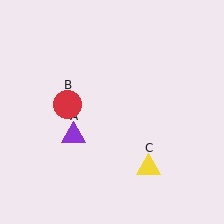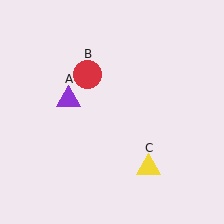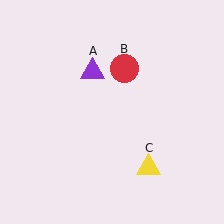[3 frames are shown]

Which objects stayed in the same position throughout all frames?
Yellow triangle (object C) remained stationary.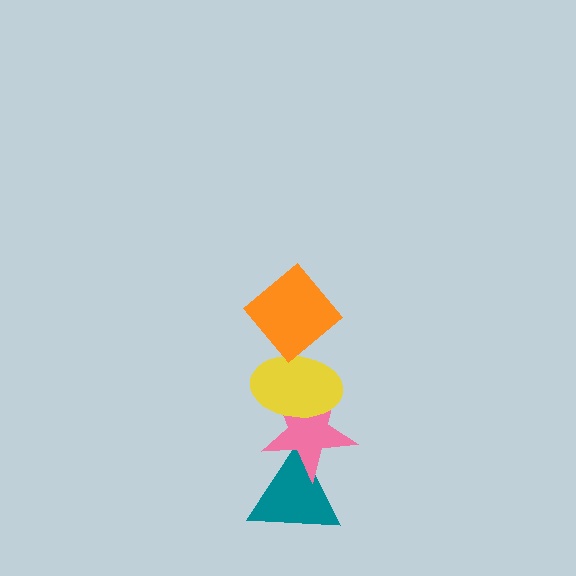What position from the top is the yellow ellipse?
The yellow ellipse is 2nd from the top.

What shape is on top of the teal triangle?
The pink star is on top of the teal triangle.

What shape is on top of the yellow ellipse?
The orange diamond is on top of the yellow ellipse.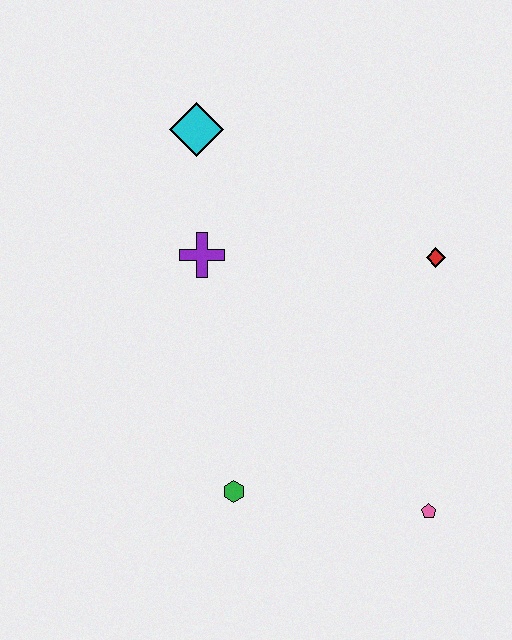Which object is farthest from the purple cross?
The pink pentagon is farthest from the purple cross.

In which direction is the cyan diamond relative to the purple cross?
The cyan diamond is above the purple cross.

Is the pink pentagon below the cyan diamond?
Yes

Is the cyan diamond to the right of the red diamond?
No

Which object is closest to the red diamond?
The purple cross is closest to the red diamond.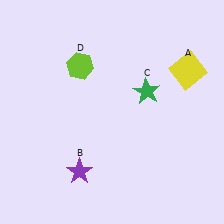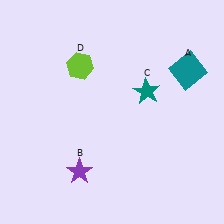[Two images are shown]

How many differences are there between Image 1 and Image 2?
There are 2 differences between the two images.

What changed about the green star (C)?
In Image 1, C is green. In Image 2, it changed to teal.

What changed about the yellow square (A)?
In Image 1, A is yellow. In Image 2, it changed to teal.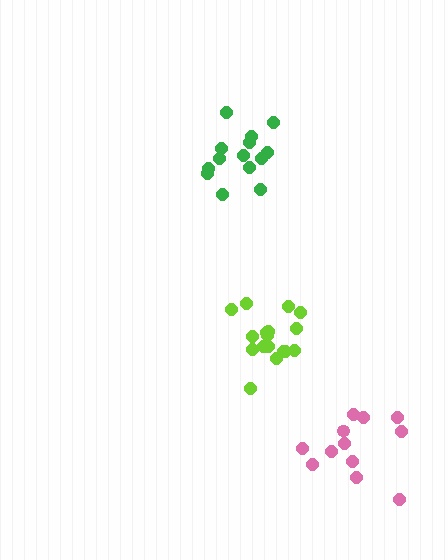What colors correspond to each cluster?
The clusters are colored: lime, pink, green.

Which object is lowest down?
The pink cluster is bottommost.